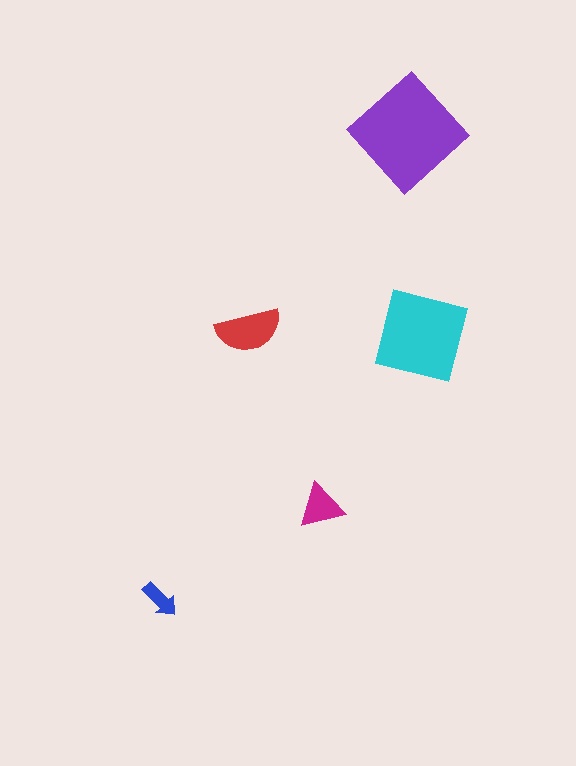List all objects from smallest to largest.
The blue arrow, the magenta triangle, the red semicircle, the cyan square, the purple diamond.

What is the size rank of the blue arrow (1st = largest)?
5th.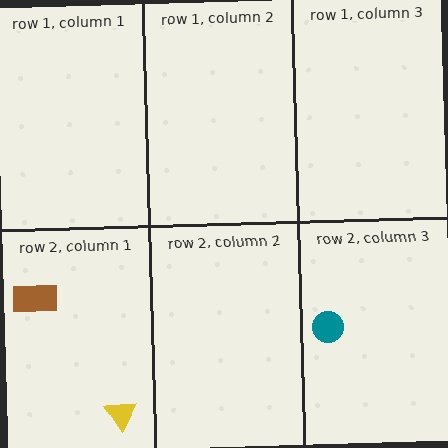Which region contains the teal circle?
The row 2, column 3 region.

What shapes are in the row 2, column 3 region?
The teal circle.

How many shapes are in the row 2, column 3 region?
1.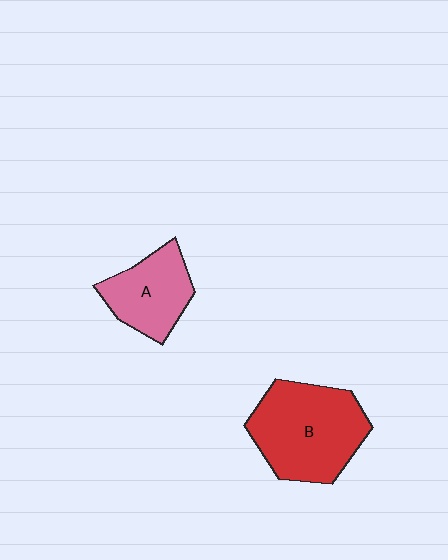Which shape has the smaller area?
Shape A (pink).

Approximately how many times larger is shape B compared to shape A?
Approximately 1.6 times.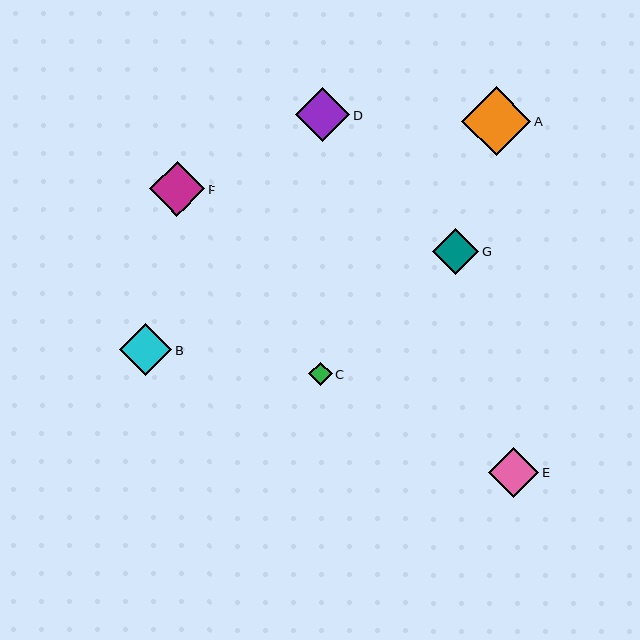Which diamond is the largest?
Diamond A is the largest with a size of approximately 69 pixels.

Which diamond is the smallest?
Diamond C is the smallest with a size of approximately 23 pixels.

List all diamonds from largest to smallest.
From largest to smallest: A, F, D, B, E, G, C.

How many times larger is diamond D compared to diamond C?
Diamond D is approximately 2.3 times the size of diamond C.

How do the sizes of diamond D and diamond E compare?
Diamond D and diamond E are approximately the same size.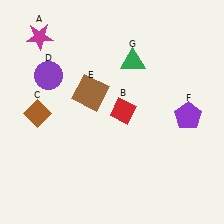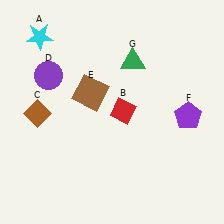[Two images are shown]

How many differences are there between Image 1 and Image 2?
There is 1 difference between the two images.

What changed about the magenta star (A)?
In Image 1, A is magenta. In Image 2, it changed to cyan.